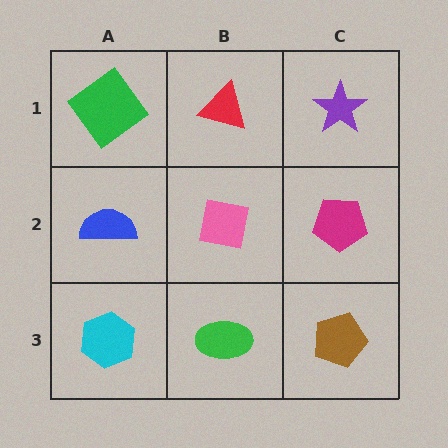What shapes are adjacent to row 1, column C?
A magenta pentagon (row 2, column C), a red triangle (row 1, column B).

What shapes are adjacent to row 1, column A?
A blue semicircle (row 2, column A), a red triangle (row 1, column B).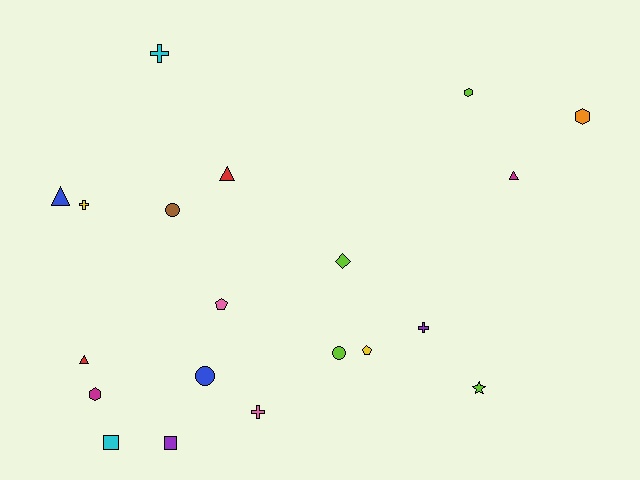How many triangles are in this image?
There are 4 triangles.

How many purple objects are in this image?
There are 2 purple objects.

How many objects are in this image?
There are 20 objects.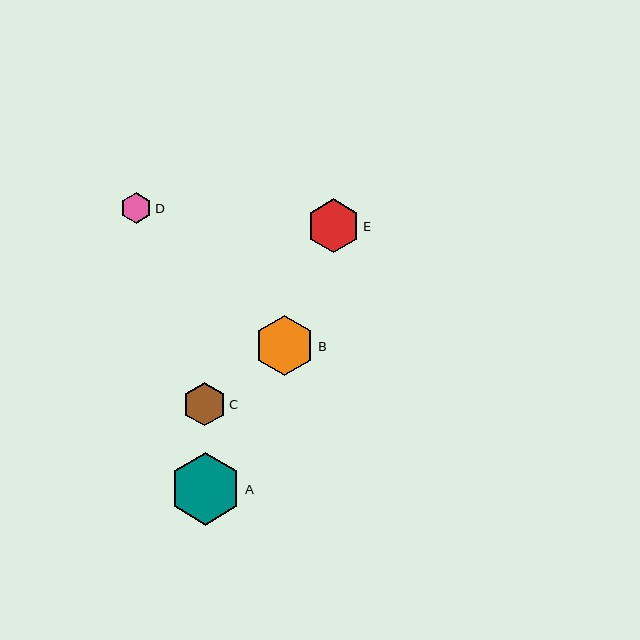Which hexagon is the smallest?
Hexagon D is the smallest with a size of approximately 31 pixels.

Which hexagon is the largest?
Hexagon A is the largest with a size of approximately 72 pixels.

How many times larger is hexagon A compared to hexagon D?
Hexagon A is approximately 2.3 times the size of hexagon D.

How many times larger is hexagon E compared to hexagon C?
Hexagon E is approximately 1.2 times the size of hexagon C.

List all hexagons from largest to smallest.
From largest to smallest: A, B, E, C, D.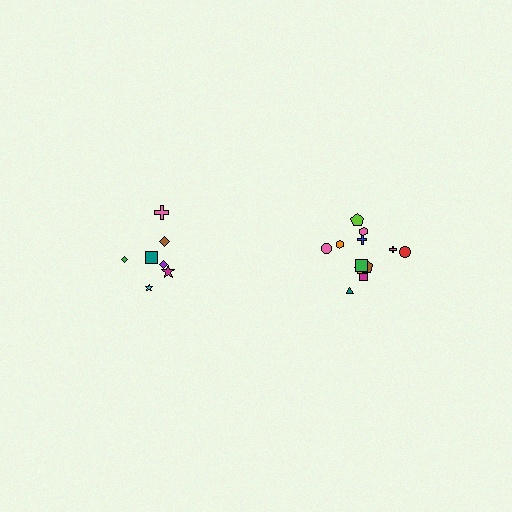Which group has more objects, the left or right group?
The right group.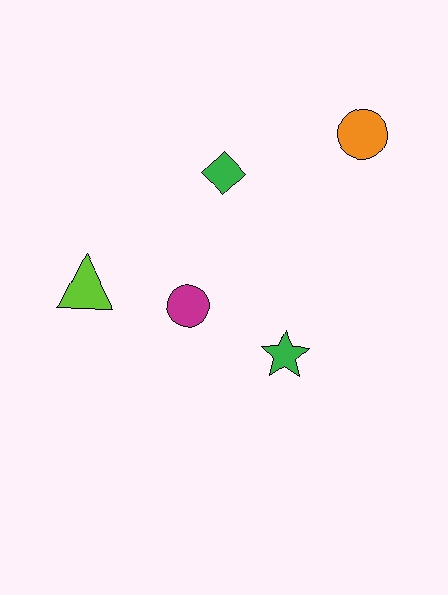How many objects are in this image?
There are 5 objects.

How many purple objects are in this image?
There are no purple objects.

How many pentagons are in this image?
There are no pentagons.